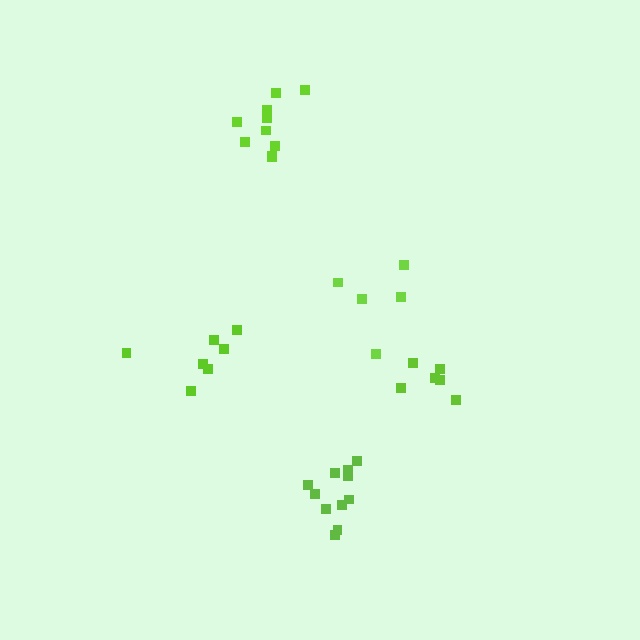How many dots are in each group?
Group 1: 6 dots, Group 2: 11 dots, Group 3: 7 dots, Group 4: 10 dots, Group 5: 5 dots (39 total).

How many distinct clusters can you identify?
There are 5 distinct clusters.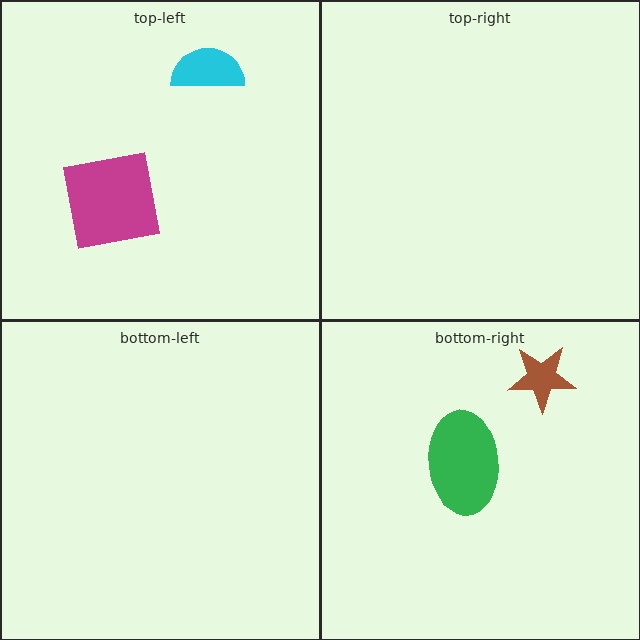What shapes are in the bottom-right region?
The green ellipse, the brown star.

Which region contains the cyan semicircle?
The top-left region.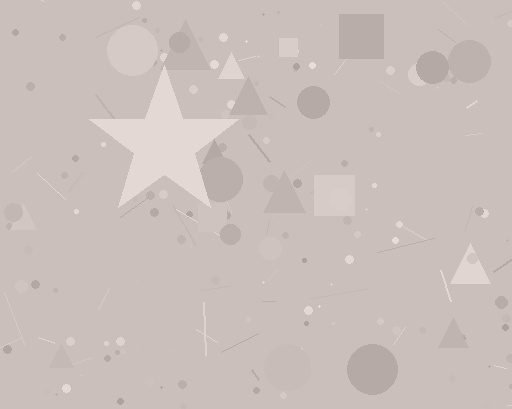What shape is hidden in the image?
A star is hidden in the image.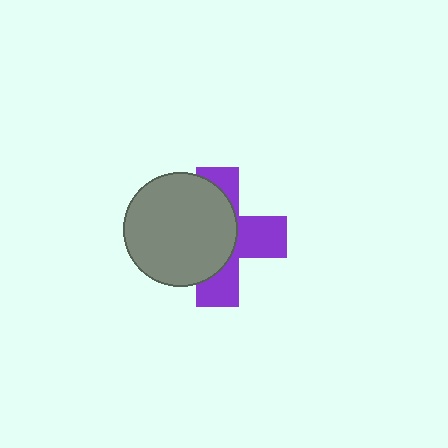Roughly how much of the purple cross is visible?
About half of it is visible (roughly 46%).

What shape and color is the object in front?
The object in front is a gray circle.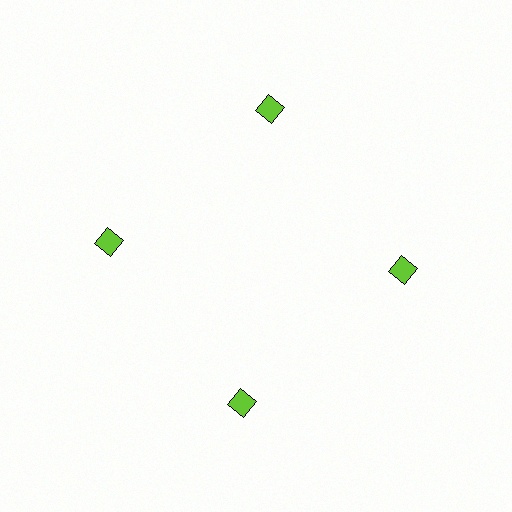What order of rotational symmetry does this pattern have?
This pattern has 4-fold rotational symmetry.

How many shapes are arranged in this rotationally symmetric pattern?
There are 4 shapes, arranged in 4 groups of 1.